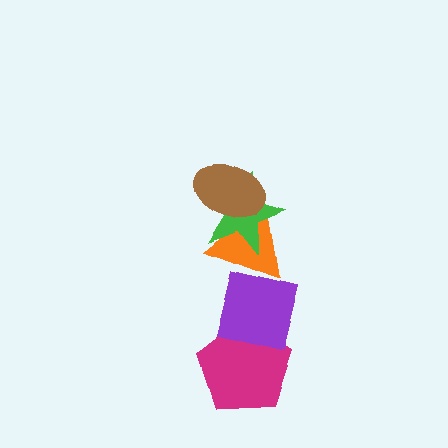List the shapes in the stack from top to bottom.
From top to bottom: the brown ellipse, the green star, the orange triangle, the purple square, the magenta pentagon.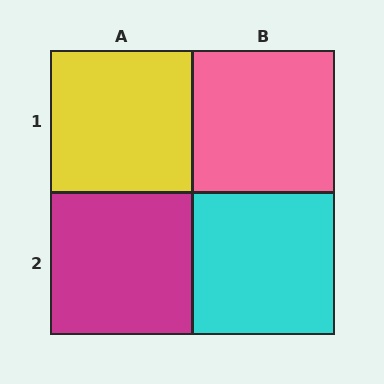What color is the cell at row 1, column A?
Yellow.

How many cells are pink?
1 cell is pink.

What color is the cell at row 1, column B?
Pink.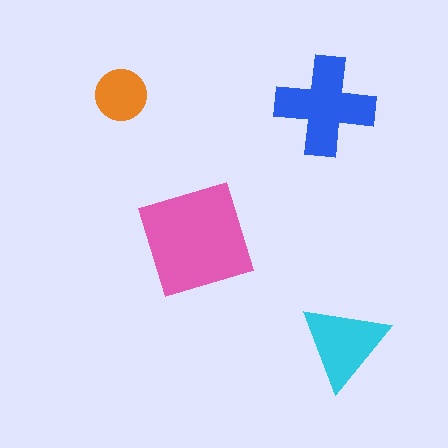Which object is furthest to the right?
The cyan triangle is rightmost.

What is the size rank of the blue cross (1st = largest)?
2nd.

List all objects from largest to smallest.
The pink square, the blue cross, the cyan triangle, the orange circle.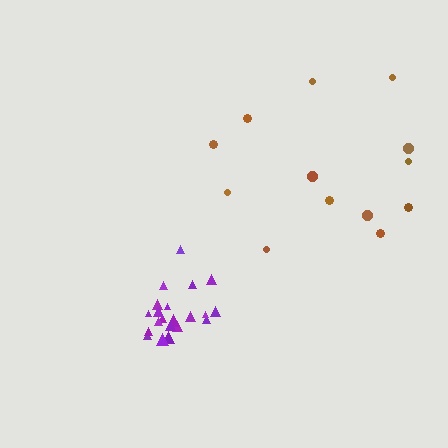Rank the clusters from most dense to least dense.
purple, brown.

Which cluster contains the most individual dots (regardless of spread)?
Purple (21).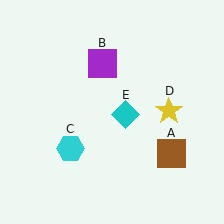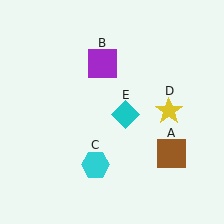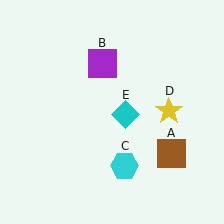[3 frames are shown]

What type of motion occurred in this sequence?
The cyan hexagon (object C) rotated counterclockwise around the center of the scene.